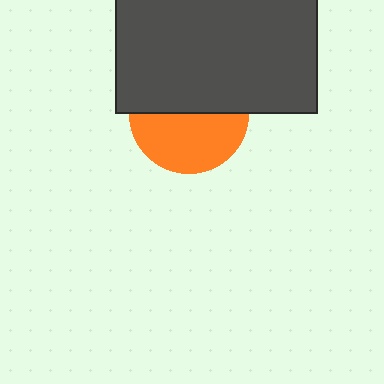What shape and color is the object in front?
The object in front is a dark gray rectangle.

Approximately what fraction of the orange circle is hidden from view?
Roughly 50% of the orange circle is hidden behind the dark gray rectangle.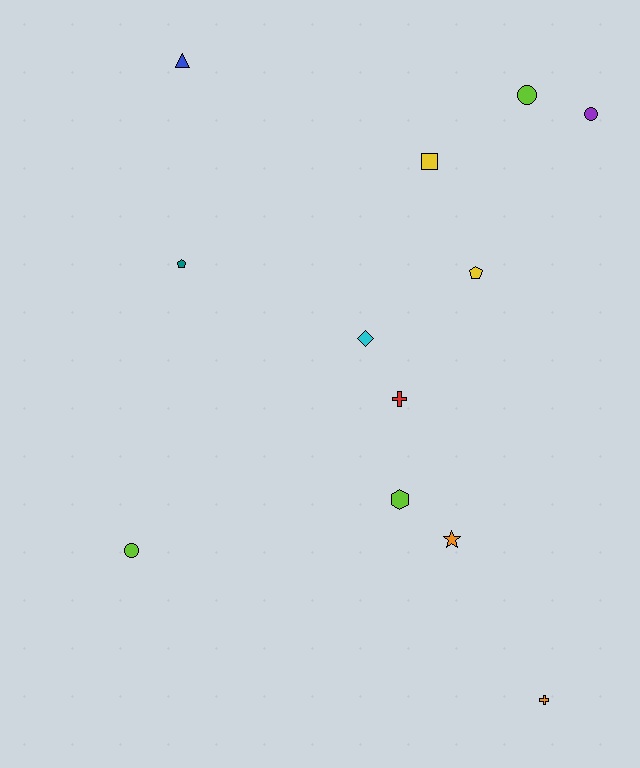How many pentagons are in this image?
There are 2 pentagons.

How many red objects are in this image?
There is 1 red object.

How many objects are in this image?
There are 12 objects.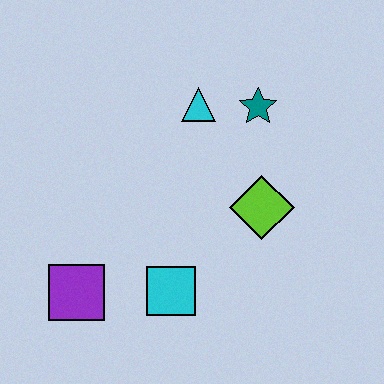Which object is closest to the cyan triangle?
The teal star is closest to the cyan triangle.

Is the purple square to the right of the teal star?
No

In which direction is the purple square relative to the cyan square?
The purple square is to the left of the cyan square.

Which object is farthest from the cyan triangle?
The purple square is farthest from the cyan triangle.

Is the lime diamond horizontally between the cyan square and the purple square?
No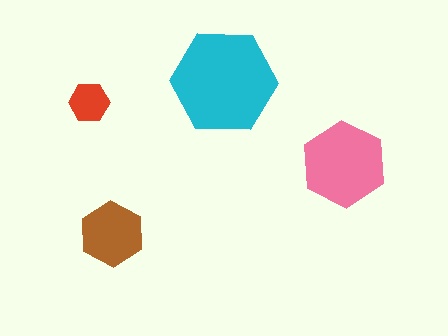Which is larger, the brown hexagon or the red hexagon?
The brown one.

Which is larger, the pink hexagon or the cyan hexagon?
The cyan one.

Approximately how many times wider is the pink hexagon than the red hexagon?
About 2 times wider.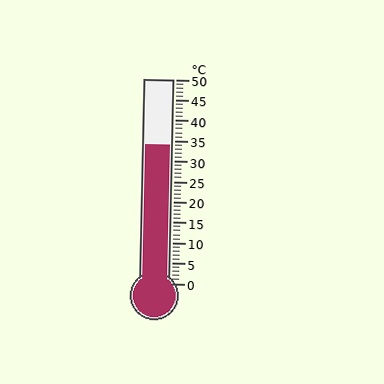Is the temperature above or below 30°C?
The temperature is above 30°C.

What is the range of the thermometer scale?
The thermometer scale ranges from 0°C to 50°C.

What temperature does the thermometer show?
The thermometer shows approximately 34°C.